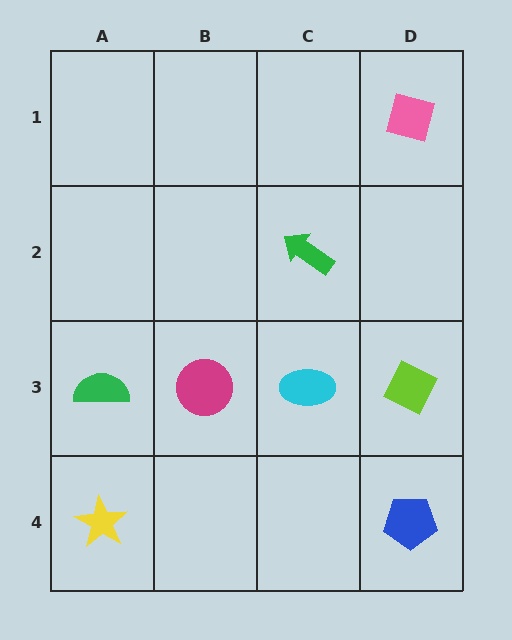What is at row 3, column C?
A cyan ellipse.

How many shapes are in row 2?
1 shape.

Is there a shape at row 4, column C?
No, that cell is empty.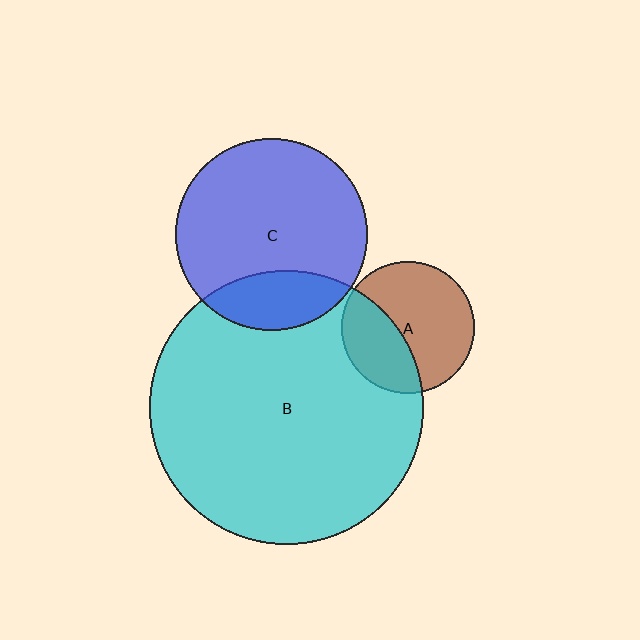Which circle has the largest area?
Circle B (cyan).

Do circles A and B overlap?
Yes.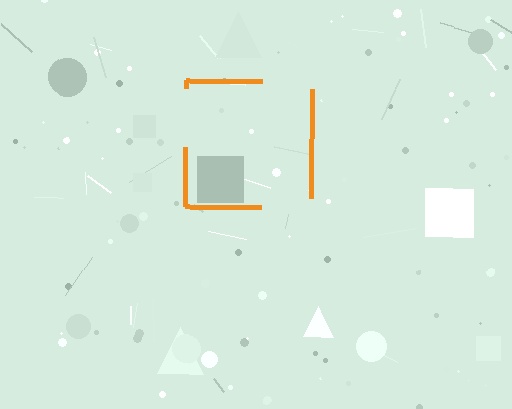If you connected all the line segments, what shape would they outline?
They would outline a square.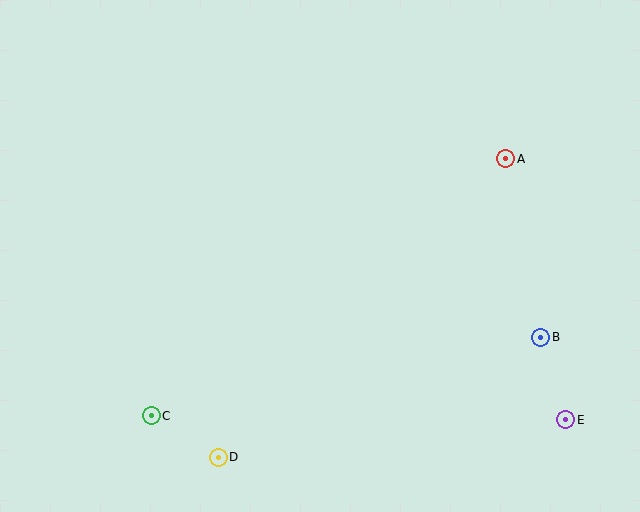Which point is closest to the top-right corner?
Point A is closest to the top-right corner.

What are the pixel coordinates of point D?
Point D is at (218, 457).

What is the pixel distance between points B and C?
The distance between B and C is 397 pixels.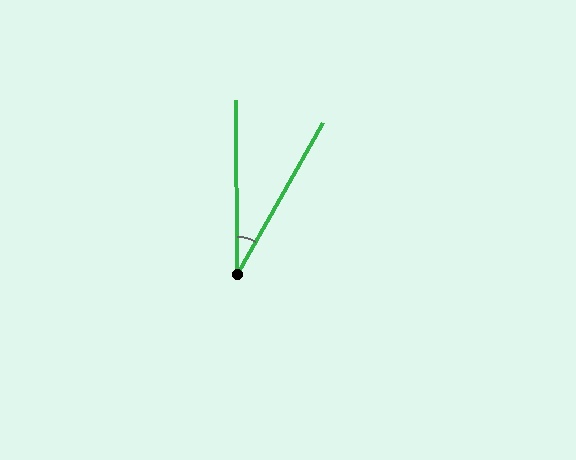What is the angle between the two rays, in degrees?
Approximately 30 degrees.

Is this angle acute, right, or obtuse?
It is acute.